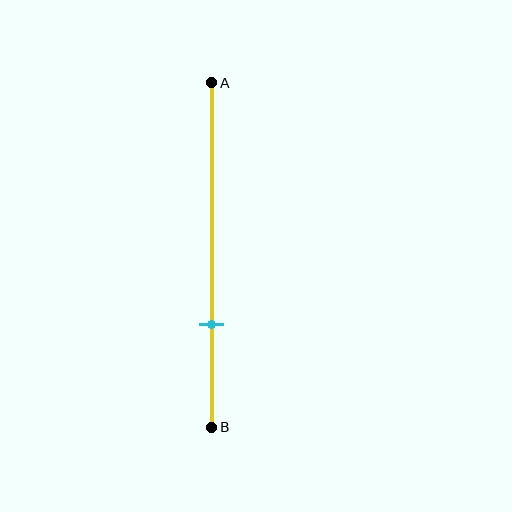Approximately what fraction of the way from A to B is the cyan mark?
The cyan mark is approximately 70% of the way from A to B.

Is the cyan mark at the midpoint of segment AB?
No, the mark is at about 70% from A, not at the 50% midpoint.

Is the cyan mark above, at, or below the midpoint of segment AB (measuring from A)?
The cyan mark is below the midpoint of segment AB.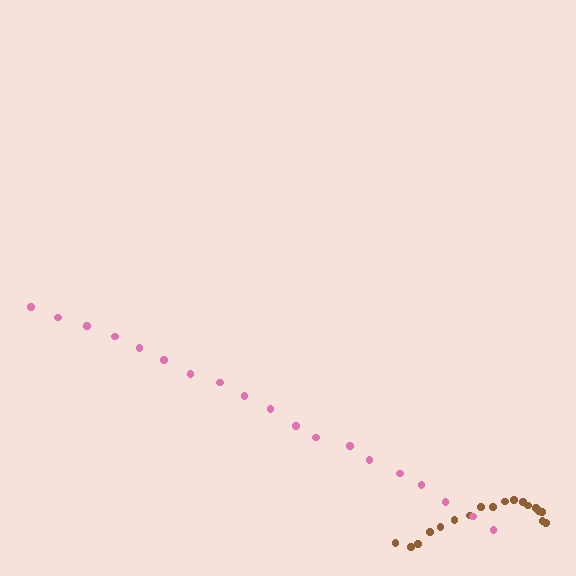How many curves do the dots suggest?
There are 2 distinct paths.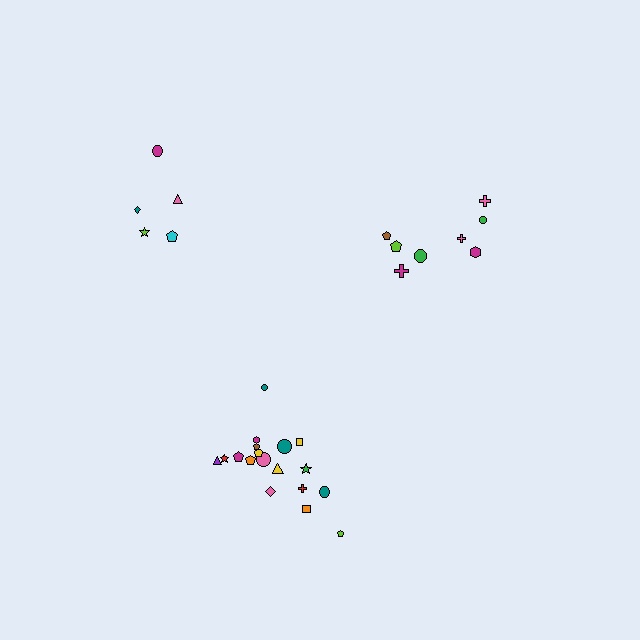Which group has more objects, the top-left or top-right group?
The top-right group.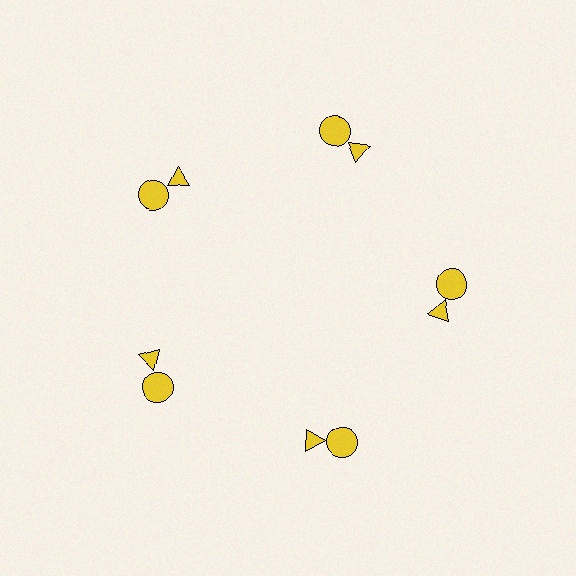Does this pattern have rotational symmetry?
Yes, this pattern has 5-fold rotational symmetry. It looks the same after rotating 72 degrees around the center.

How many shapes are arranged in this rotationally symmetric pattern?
There are 10 shapes, arranged in 5 groups of 2.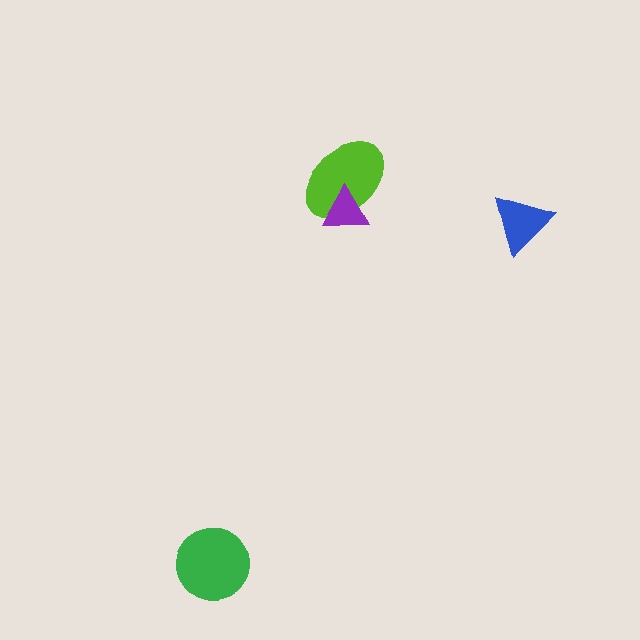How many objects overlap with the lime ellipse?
1 object overlaps with the lime ellipse.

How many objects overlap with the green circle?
0 objects overlap with the green circle.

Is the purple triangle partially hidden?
No, no other shape covers it.